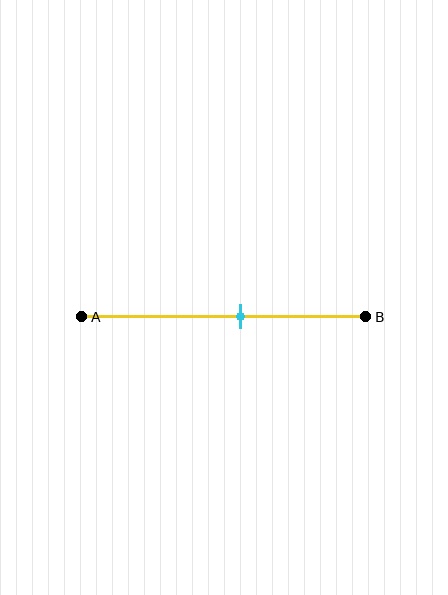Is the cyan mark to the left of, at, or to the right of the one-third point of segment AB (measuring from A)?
The cyan mark is to the right of the one-third point of segment AB.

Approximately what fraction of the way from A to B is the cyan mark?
The cyan mark is approximately 55% of the way from A to B.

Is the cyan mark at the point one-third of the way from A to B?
No, the mark is at about 55% from A, not at the 33% one-third point.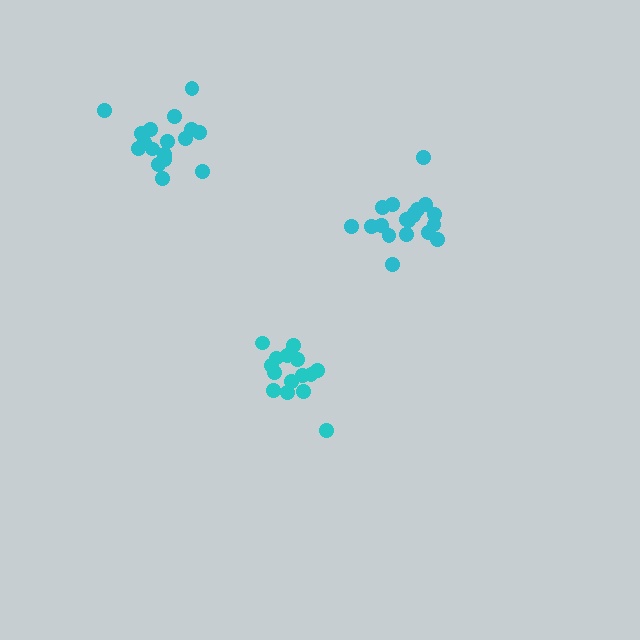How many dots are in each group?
Group 1: 15 dots, Group 2: 19 dots, Group 3: 17 dots (51 total).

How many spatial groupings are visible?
There are 3 spatial groupings.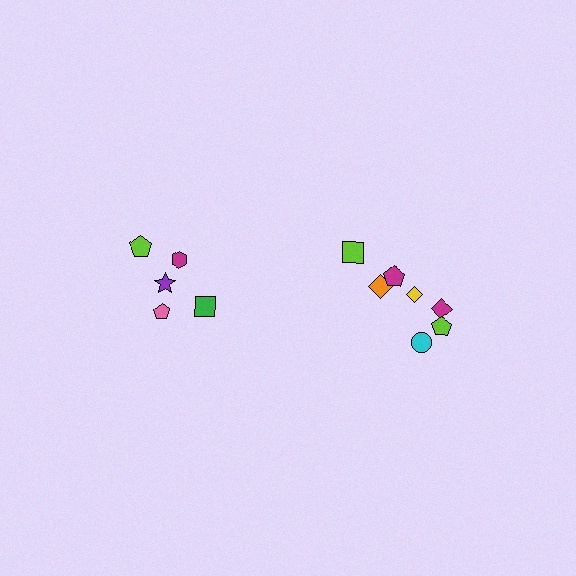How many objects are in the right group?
There are 7 objects.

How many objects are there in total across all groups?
There are 12 objects.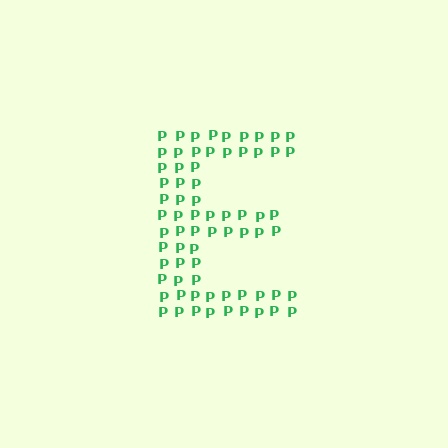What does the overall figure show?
The overall figure shows the letter E.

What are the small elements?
The small elements are letter P's.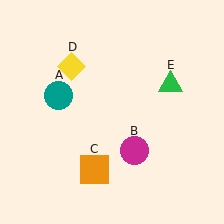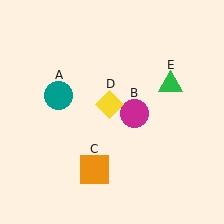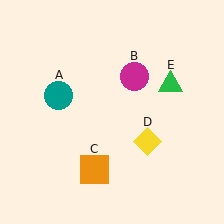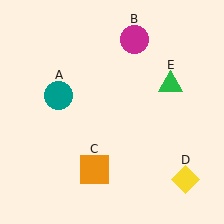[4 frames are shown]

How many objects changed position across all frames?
2 objects changed position: magenta circle (object B), yellow diamond (object D).